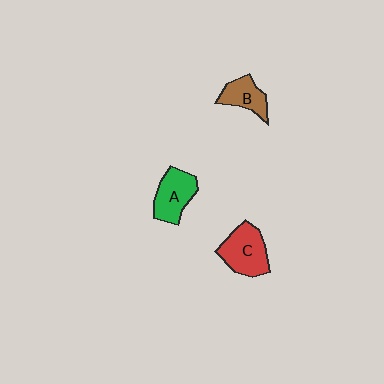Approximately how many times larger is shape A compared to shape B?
Approximately 1.3 times.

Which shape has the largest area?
Shape C (red).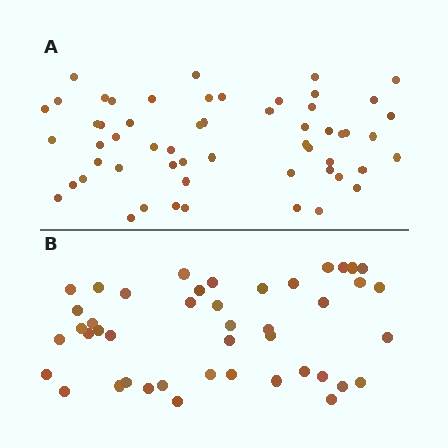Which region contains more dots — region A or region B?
Region A (the top region) has more dots.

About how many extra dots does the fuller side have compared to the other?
Region A has roughly 12 or so more dots than region B.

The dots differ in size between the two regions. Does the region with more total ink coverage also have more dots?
No. Region B has more total ink coverage because its dots are larger, but region A actually contains more individual dots. Total area can be misleading — the number of items is what matters here.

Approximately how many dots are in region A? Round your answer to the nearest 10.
About 60 dots. (The exact count is 56, which rounds to 60.)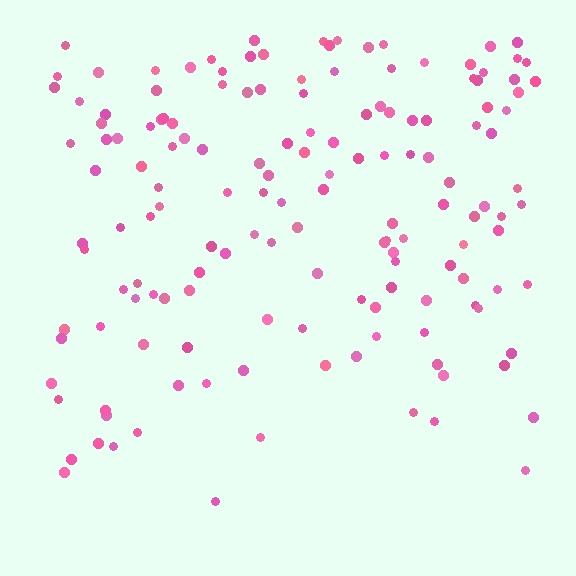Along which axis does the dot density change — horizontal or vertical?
Vertical.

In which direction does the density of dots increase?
From bottom to top, with the top side densest.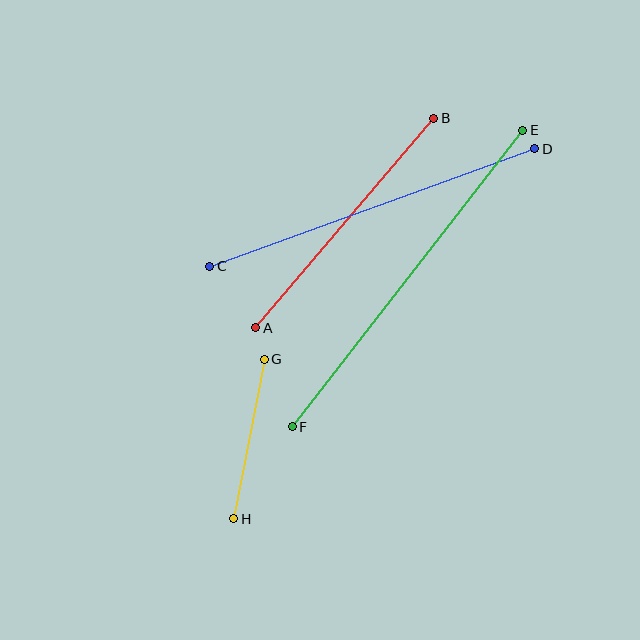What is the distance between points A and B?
The distance is approximately 275 pixels.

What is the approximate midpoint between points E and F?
The midpoint is at approximately (408, 279) pixels.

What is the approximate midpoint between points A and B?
The midpoint is at approximately (345, 223) pixels.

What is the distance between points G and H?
The distance is approximately 163 pixels.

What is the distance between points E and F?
The distance is approximately 376 pixels.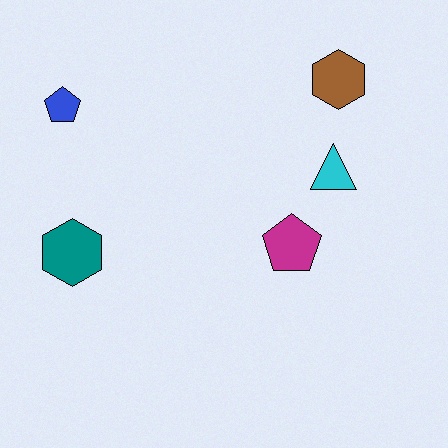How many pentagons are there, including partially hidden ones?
There are 2 pentagons.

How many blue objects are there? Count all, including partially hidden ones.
There is 1 blue object.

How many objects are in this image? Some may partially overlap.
There are 5 objects.